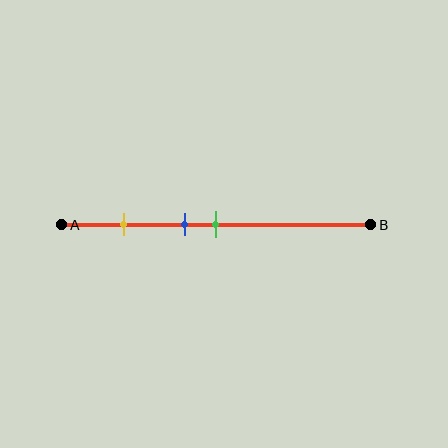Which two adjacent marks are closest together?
The blue and green marks are the closest adjacent pair.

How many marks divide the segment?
There are 3 marks dividing the segment.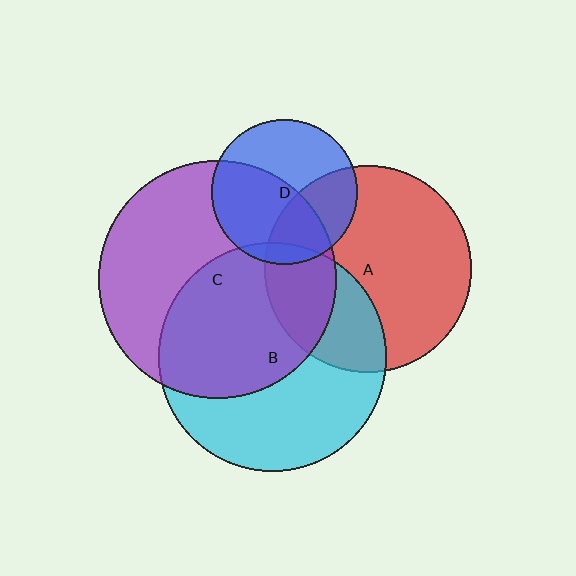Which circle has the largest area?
Circle C (purple).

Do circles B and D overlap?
Yes.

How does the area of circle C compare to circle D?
Approximately 2.7 times.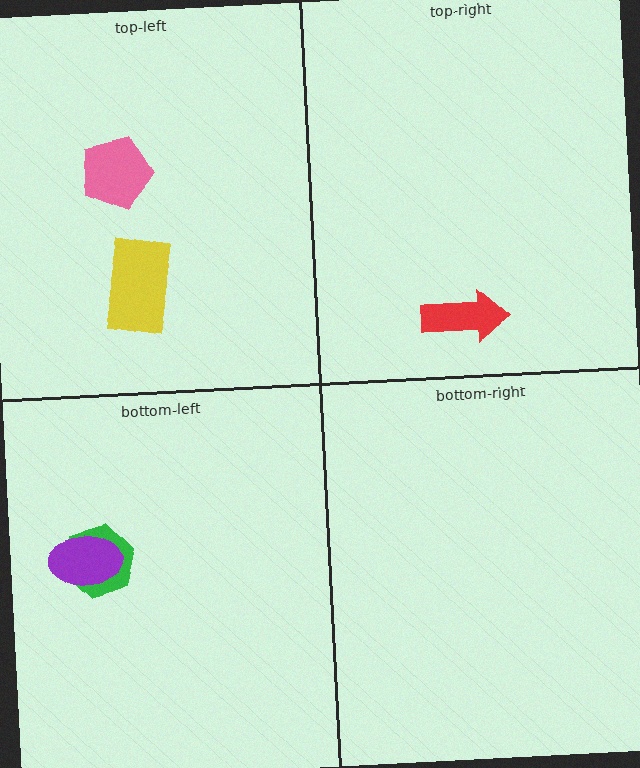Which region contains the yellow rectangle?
The top-left region.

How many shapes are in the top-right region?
1.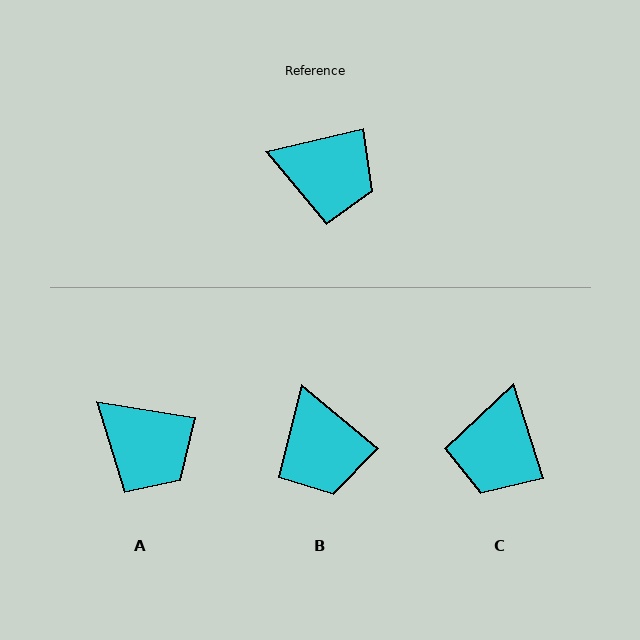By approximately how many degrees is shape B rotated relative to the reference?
Approximately 53 degrees clockwise.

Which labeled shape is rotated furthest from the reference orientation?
C, about 86 degrees away.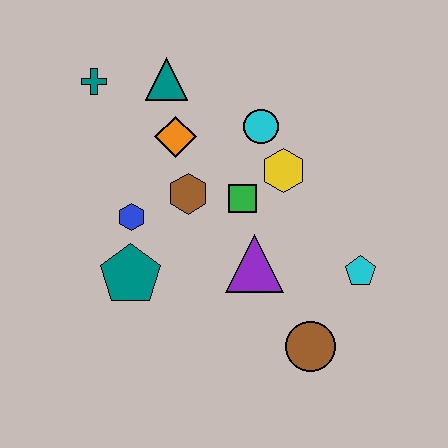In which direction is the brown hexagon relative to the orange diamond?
The brown hexagon is below the orange diamond.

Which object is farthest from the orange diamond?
The brown circle is farthest from the orange diamond.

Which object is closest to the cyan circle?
The yellow hexagon is closest to the cyan circle.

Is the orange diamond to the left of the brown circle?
Yes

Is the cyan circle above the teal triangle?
No